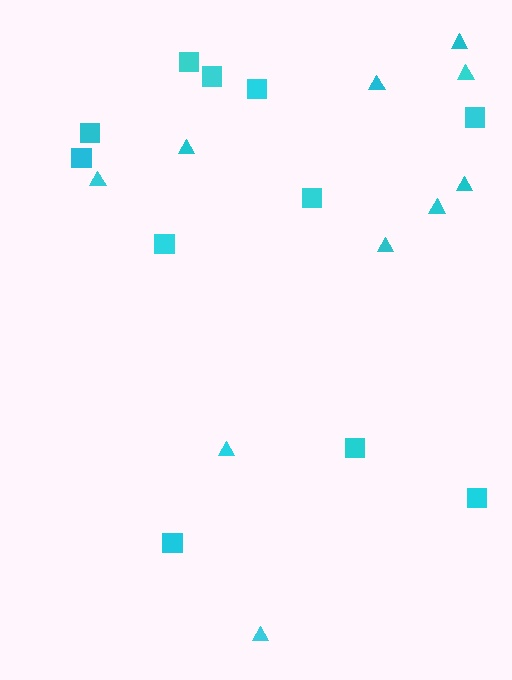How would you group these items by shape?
There are 2 groups: one group of triangles (10) and one group of squares (11).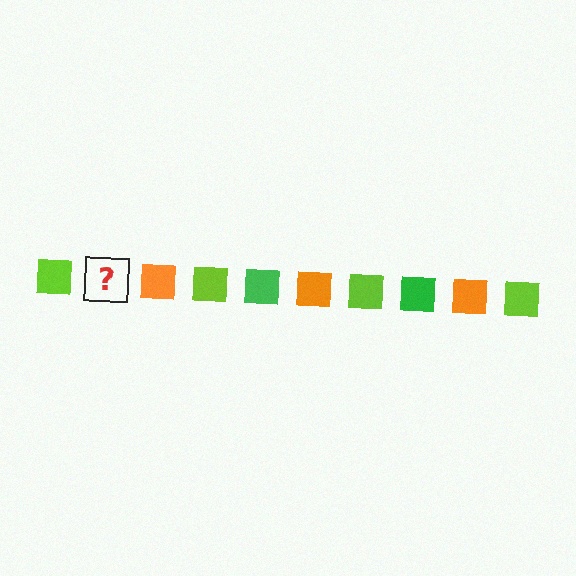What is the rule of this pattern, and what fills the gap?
The rule is that the pattern cycles through lime, green, orange squares. The gap should be filled with a green square.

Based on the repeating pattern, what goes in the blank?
The blank should be a green square.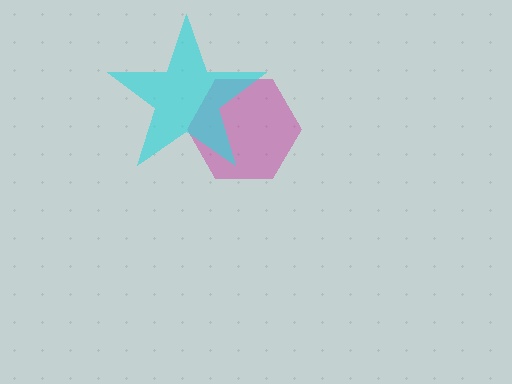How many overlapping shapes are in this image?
There are 2 overlapping shapes in the image.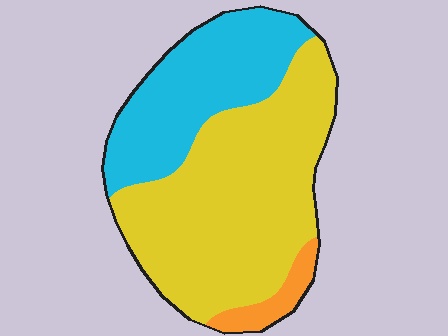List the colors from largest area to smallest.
From largest to smallest: yellow, cyan, orange.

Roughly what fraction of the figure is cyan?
Cyan covers 33% of the figure.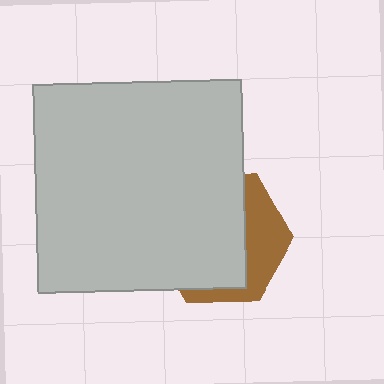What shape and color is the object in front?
The object in front is a light gray square.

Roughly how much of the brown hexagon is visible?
A small part of it is visible (roughly 33%).